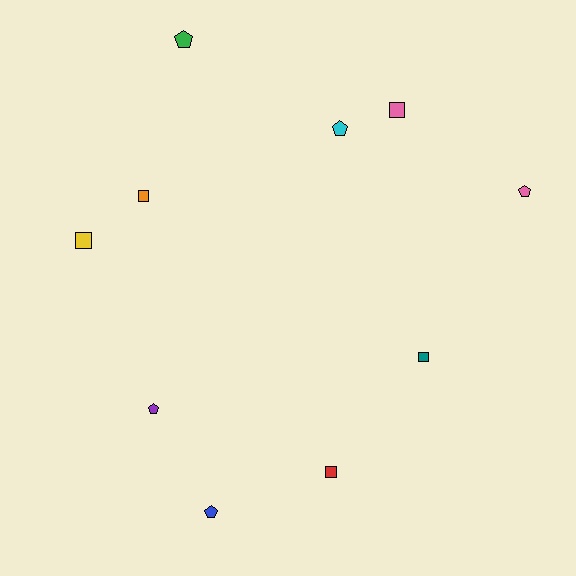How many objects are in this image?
There are 10 objects.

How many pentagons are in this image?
There are 5 pentagons.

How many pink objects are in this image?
There are 2 pink objects.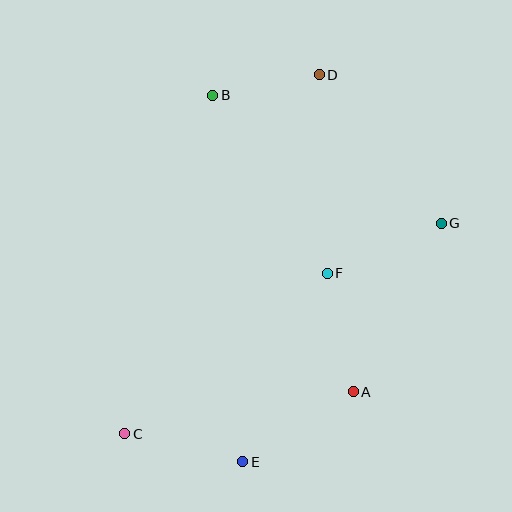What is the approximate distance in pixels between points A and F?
The distance between A and F is approximately 122 pixels.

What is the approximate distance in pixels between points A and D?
The distance between A and D is approximately 319 pixels.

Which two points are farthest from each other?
Points C and D are farthest from each other.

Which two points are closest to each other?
Points B and D are closest to each other.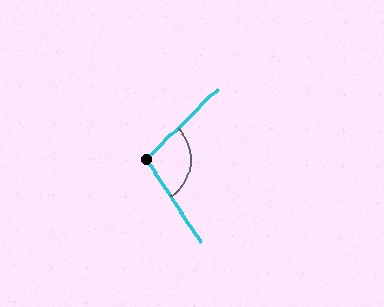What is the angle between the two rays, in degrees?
Approximately 101 degrees.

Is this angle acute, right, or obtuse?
It is obtuse.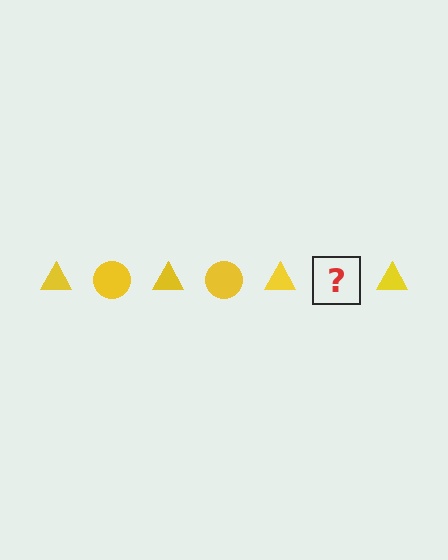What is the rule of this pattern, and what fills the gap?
The rule is that the pattern cycles through triangle, circle shapes in yellow. The gap should be filled with a yellow circle.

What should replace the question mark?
The question mark should be replaced with a yellow circle.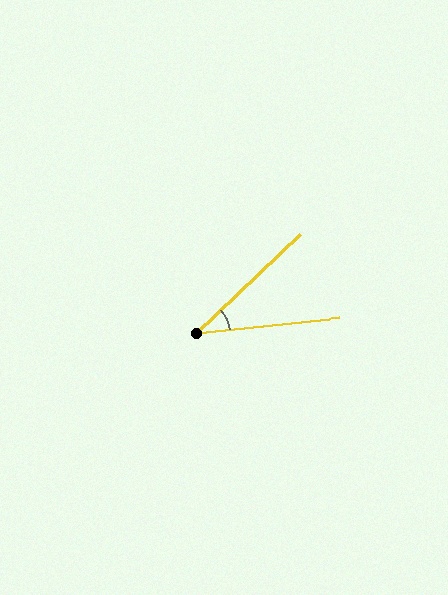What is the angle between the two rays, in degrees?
Approximately 37 degrees.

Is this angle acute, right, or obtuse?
It is acute.